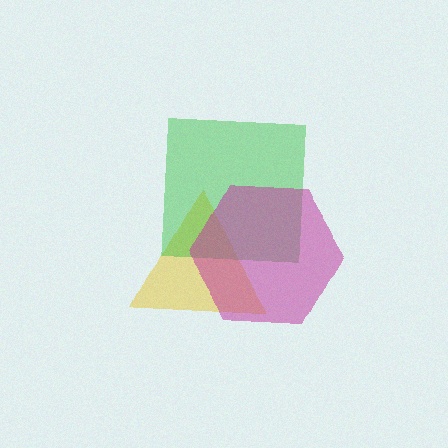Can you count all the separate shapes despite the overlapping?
Yes, there are 3 separate shapes.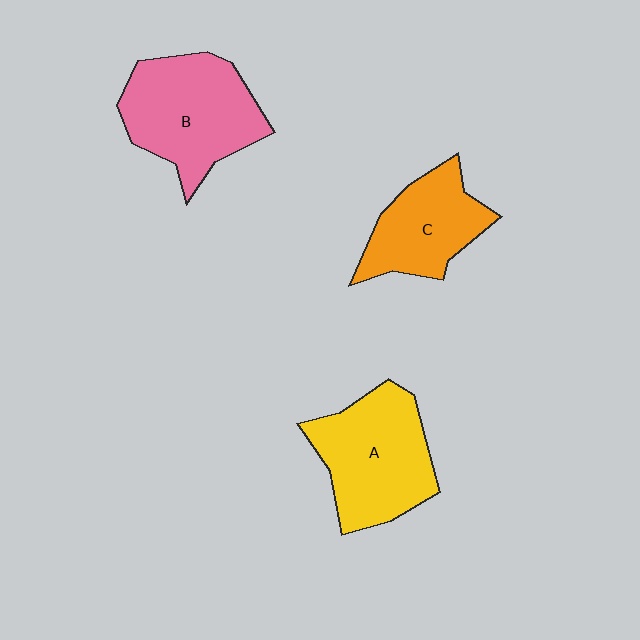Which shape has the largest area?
Shape B (pink).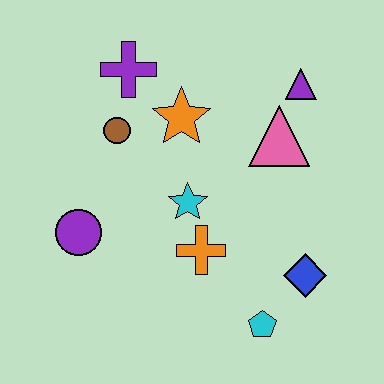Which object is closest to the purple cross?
The brown circle is closest to the purple cross.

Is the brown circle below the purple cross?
Yes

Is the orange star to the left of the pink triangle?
Yes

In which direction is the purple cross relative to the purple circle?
The purple cross is above the purple circle.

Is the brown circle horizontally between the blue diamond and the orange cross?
No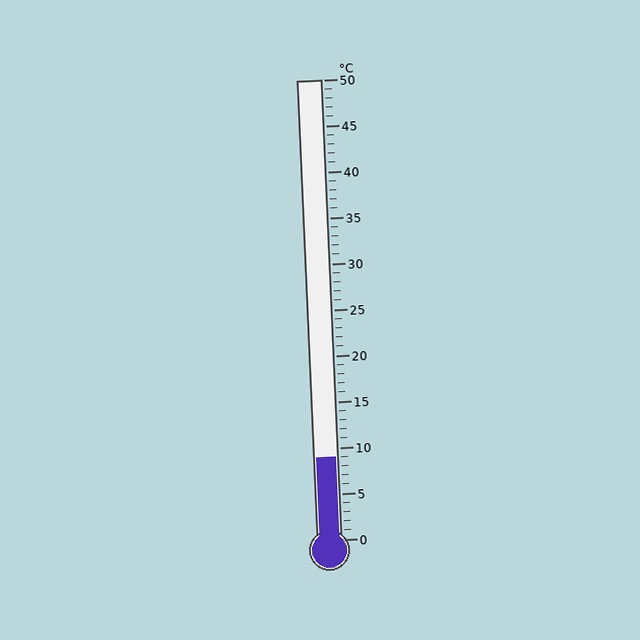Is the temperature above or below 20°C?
The temperature is below 20°C.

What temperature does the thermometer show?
The thermometer shows approximately 9°C.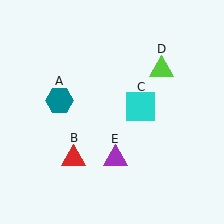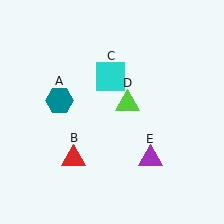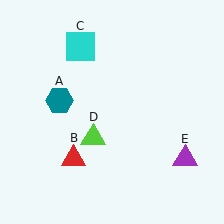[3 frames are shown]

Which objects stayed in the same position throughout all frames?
Teal hexagon (object A) and red triangle (object B) remained stationary.